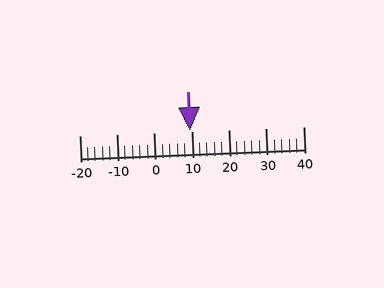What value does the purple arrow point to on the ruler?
The purple arrow points to approximately 10.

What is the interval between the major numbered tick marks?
The major tick marks are spaced 10 units apart.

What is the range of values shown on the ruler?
The ruler shows values from -20 to 40.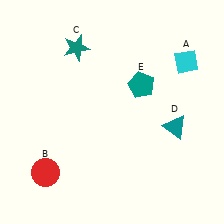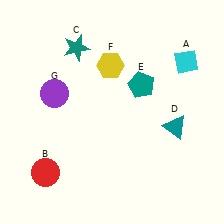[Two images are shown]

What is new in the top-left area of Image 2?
A yellow hexagon (F) was added in the top-left area of Image 2.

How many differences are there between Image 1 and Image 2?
There are 2 differences between the two images.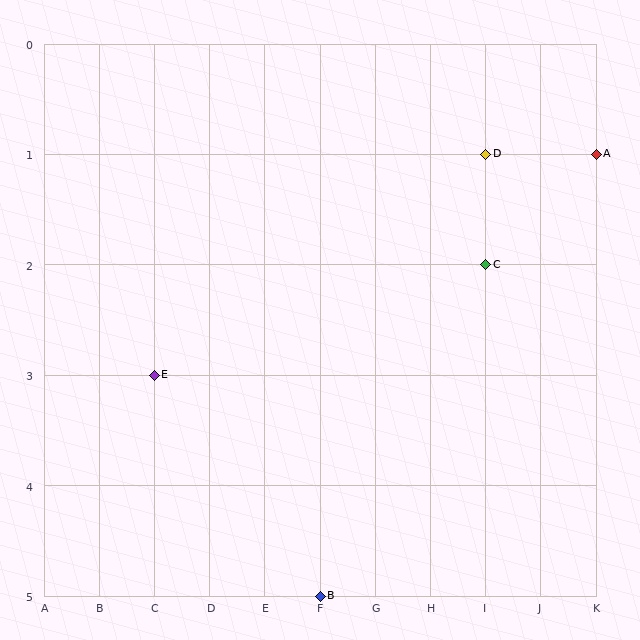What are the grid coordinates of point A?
Point A is at grid coordinates (K, 1).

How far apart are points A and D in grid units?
Points A and D are 2 columns apart.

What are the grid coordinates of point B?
Point B is at grid coordinates (F, 5).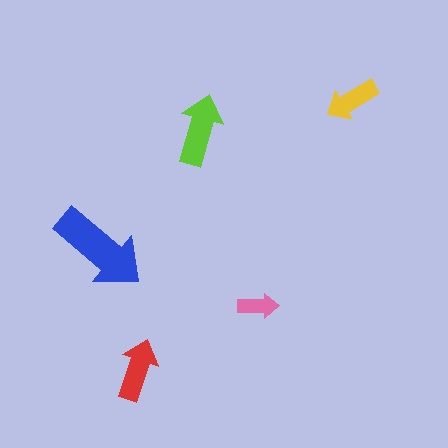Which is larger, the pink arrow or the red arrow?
The red one.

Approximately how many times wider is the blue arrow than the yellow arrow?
About 2 times wider.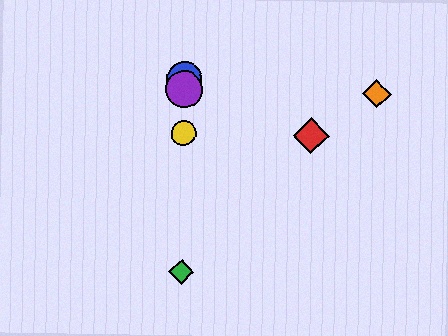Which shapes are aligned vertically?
The blue circle, the green diamond, the yellow circle, the purple circle are aligned vertically.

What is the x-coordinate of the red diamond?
The red diamond is at x≈311.